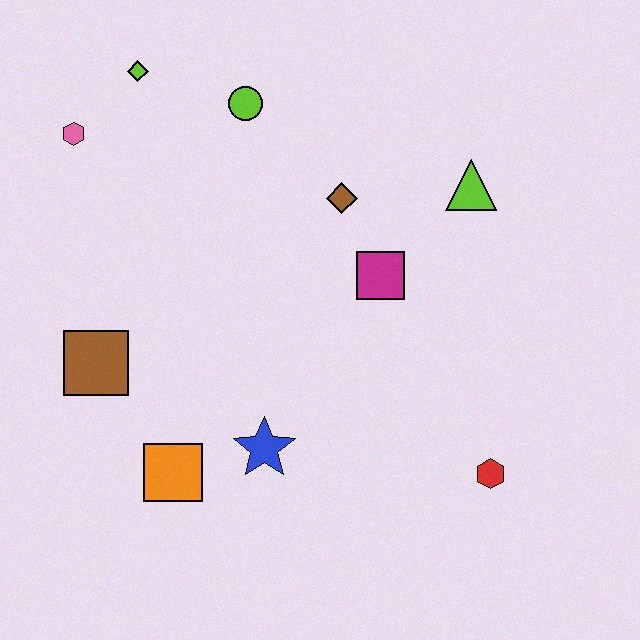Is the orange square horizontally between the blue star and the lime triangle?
No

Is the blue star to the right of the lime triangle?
No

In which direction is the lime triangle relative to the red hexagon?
The lime triangle is above the red hexagon.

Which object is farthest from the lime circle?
The red hexagon is farthest from the lime circle.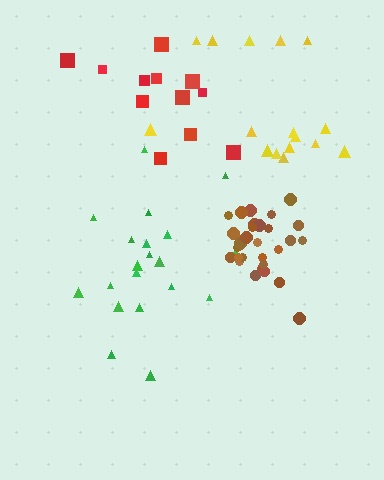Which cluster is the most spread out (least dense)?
Red.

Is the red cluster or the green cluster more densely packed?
Green.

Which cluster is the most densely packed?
Brown.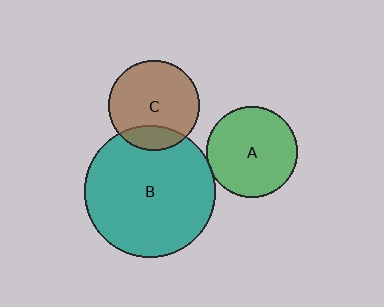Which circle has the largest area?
Circle B (teal).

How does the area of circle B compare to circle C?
Approximately 2.1 times.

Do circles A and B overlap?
Yes.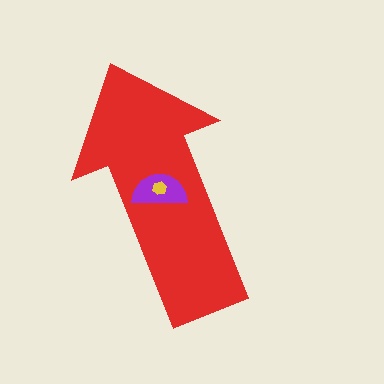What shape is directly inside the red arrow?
The purple semicircle.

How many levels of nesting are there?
3.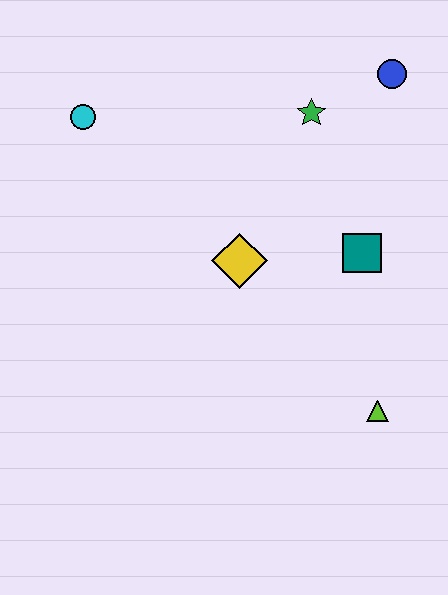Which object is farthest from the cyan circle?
The lime triangle is farthest from the cyan circle.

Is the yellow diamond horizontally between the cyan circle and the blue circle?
Yes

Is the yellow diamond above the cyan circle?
No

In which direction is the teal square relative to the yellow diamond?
The teal square is to the right of the yellow diamond.